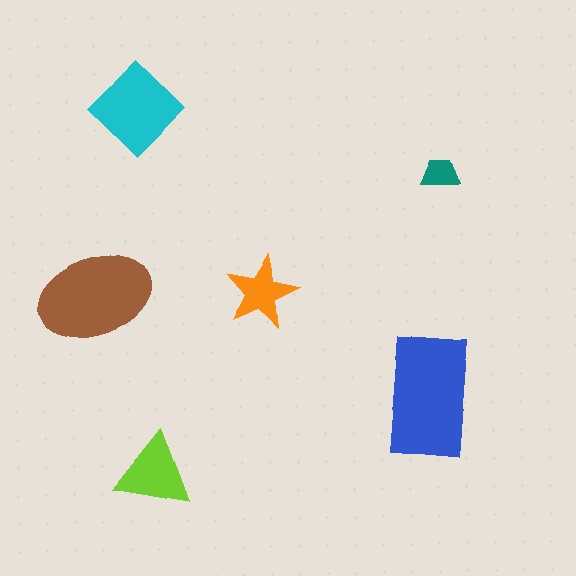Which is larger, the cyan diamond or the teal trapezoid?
The cyan diamond.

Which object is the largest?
The blue rectangle.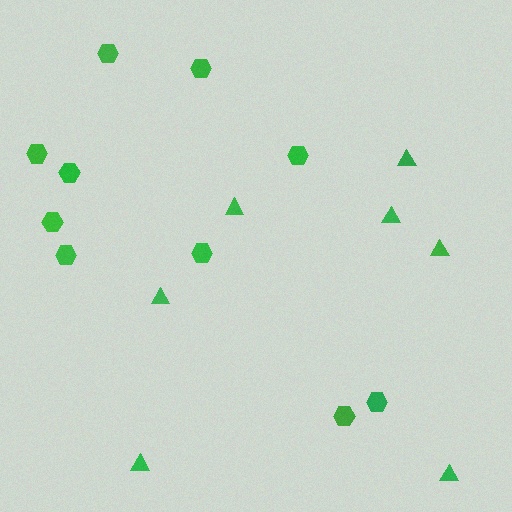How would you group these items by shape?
There are 2 groups: one group of triangles (7) and one group of hexagons (10).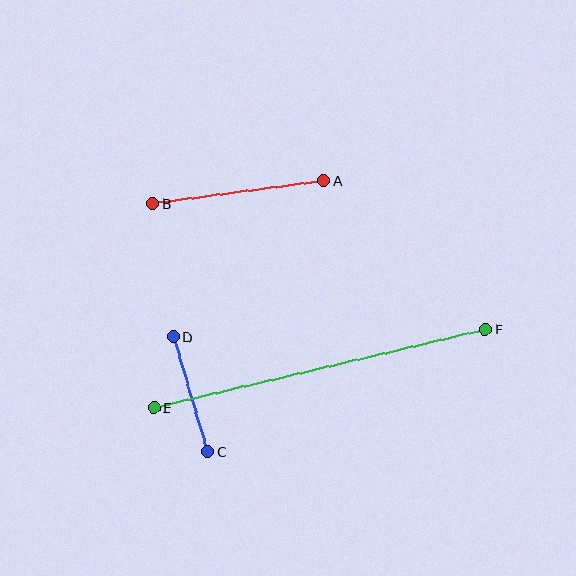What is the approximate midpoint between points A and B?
The midpoint is at approximately (238, 192) pixels.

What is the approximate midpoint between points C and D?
The midpoint is at approximately (191, 394) pixels.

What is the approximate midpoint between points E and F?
The midpoint is at approximately (320, 368) pixels.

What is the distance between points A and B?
The distance is approximately 173 pixels.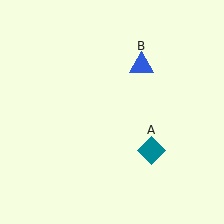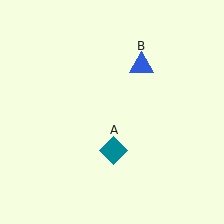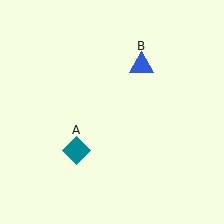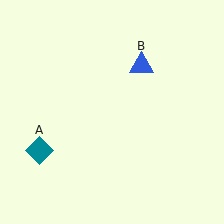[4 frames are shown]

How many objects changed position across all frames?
1 object changed position: teal diamond (object A).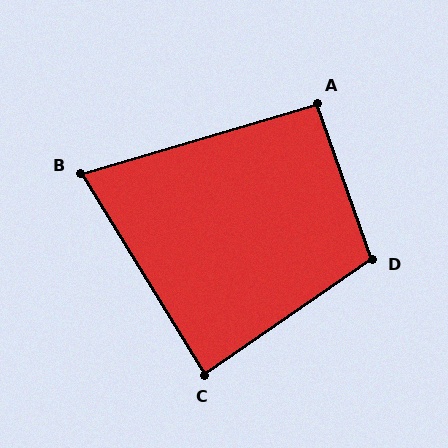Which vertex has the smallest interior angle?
B, at approximately 75 degrees.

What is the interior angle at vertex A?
Approximately 93 degrees (approximately right).